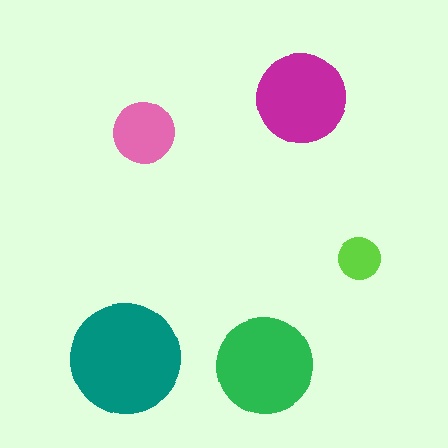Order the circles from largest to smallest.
the teal one, the green one, the magenta one, the pink one, the lime one.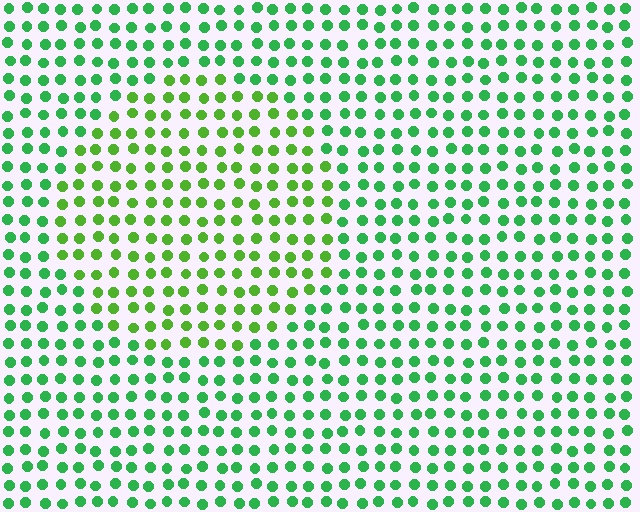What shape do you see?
I see a circle.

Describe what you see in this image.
The image is filled with small green elements in a uniform arrangement. A circle-shaped region is visible where the elements are tinted to a slightly different hue, forming a subtle color boundary.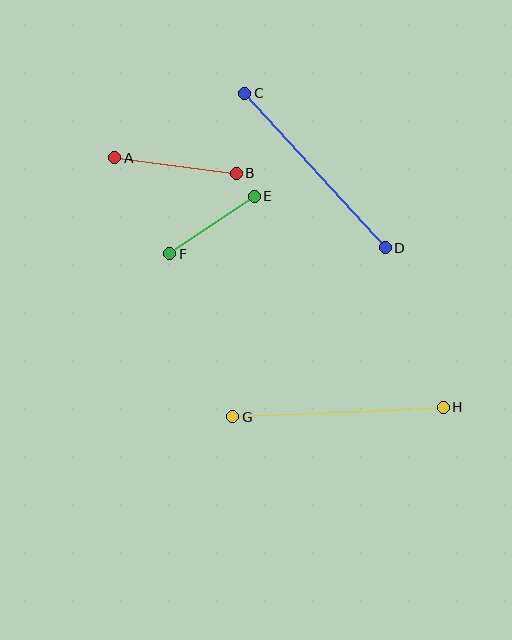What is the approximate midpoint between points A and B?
The midpoint is at approximately (176, 166) pixels.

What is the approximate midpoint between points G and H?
The midpoint is at approximately (338, 412) pixels.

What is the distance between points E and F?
The distance is approximately 103 pixels.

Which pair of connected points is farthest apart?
Points G and H are farthest apart.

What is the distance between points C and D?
The distance is approximately 209 pixels.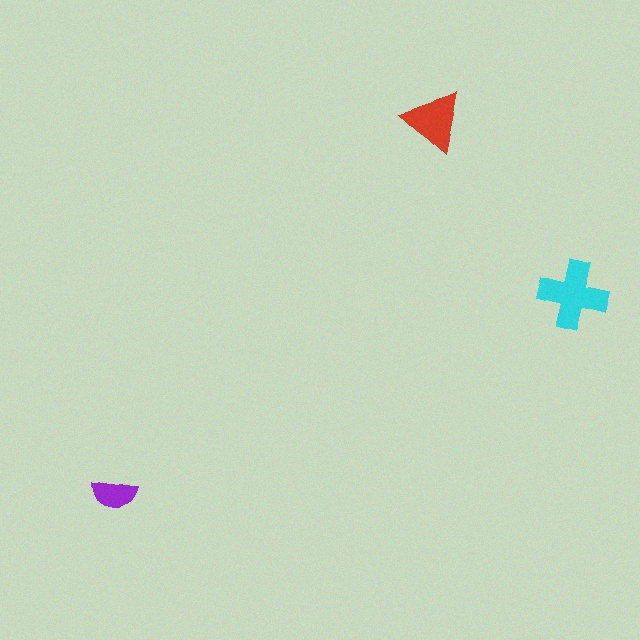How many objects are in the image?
There are 3 objects in the image.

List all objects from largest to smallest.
The cyan cross, the red triangle, the purple semicircle.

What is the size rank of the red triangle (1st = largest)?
2nd.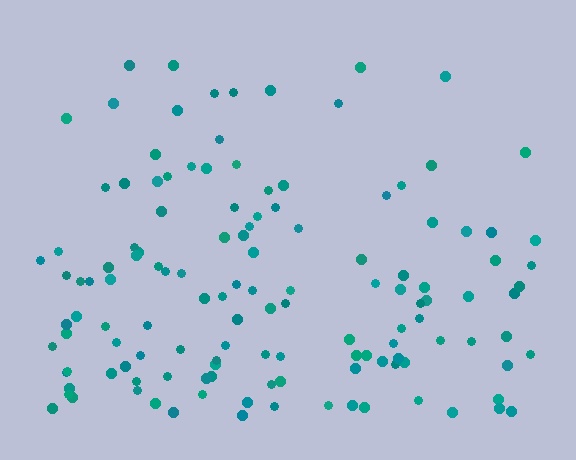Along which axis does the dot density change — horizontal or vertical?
Vertical.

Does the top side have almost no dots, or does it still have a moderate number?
Still a moderate number, just noticeably fewer than the bottom.